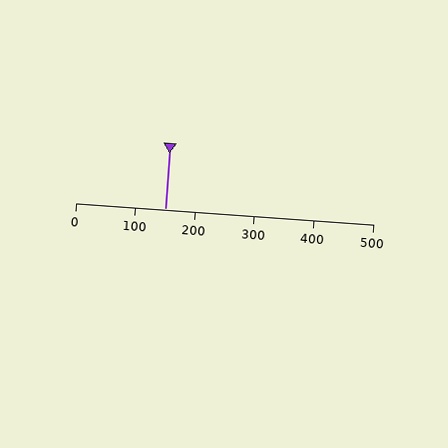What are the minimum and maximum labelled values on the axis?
The axis runs from 0 to 500.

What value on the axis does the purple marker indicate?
The marker indicates approximately 150.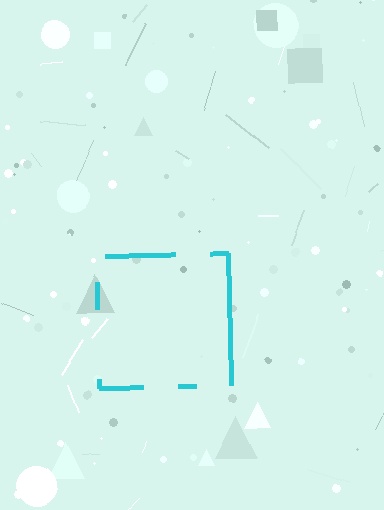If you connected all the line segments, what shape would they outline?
They would outline a square.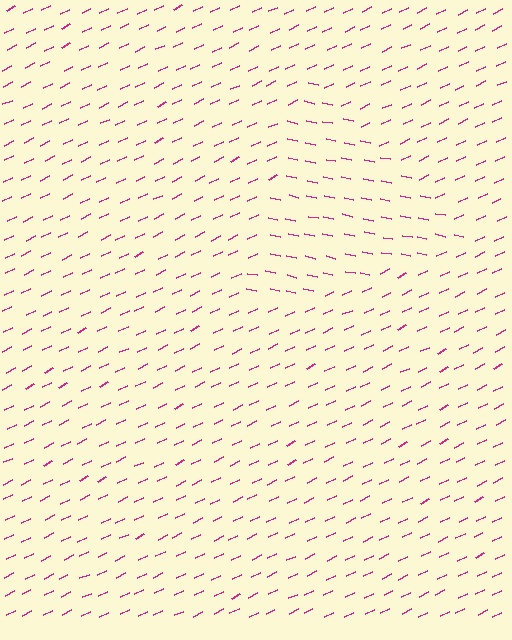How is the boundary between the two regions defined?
The boundary is defined purely by a change in line orientation (approximately 37 degrees difference). All lines are the same color and thickness.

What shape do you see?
I see a triangle.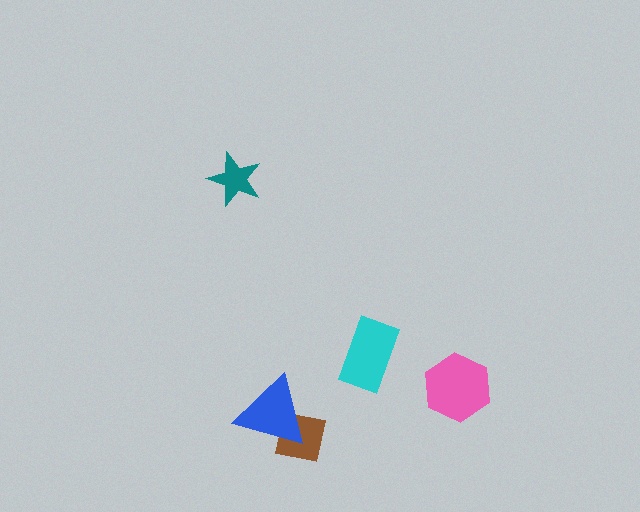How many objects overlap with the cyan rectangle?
0 objects overlap with the cyan rectangle.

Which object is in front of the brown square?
The blue triangle is in front of the brown square.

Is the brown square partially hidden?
Yes, it is partially covered by another shape.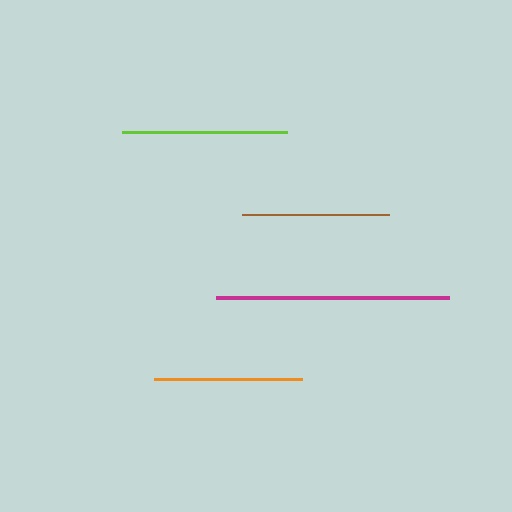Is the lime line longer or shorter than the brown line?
The lime line is longer than the brown line.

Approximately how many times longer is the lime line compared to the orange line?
The lime line is approximately 1.1 times the length of the orange line.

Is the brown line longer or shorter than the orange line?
The orange line is longer than the brown line.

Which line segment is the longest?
The magenta line is the longest at approximately 233 pixels.